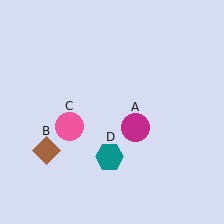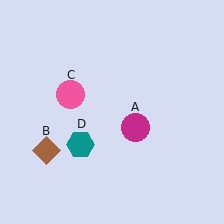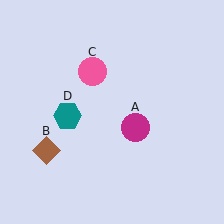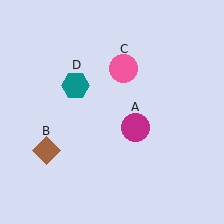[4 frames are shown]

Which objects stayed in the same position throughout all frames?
Magenta circle (object A) and brown diamond (object B) remained stationary.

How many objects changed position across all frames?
2 objects changed position: pink circle (object C), teal hexagon (object D).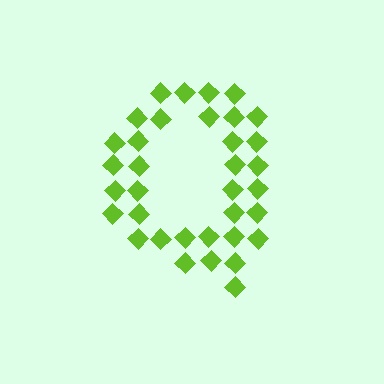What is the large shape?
The large shape is the letter Q.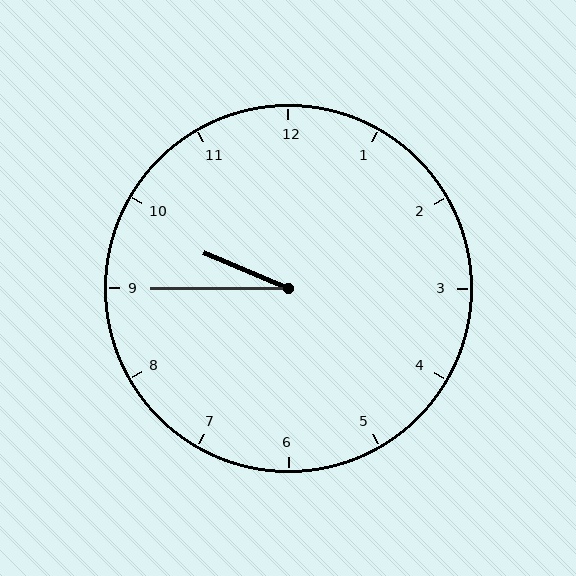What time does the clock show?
9:45.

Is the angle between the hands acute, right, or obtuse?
It is acute.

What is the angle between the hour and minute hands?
Approximately 22 degrees.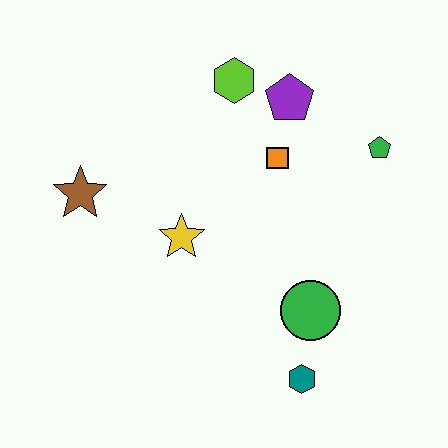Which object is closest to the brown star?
The yellow star is closest to the brown star.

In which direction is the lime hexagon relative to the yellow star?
The lime hexagon is above the yellow star.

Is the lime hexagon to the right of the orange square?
No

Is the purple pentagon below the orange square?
No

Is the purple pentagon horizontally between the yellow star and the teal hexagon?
Yes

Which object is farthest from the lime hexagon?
The teal hexagon is farthest from the lime hexagon.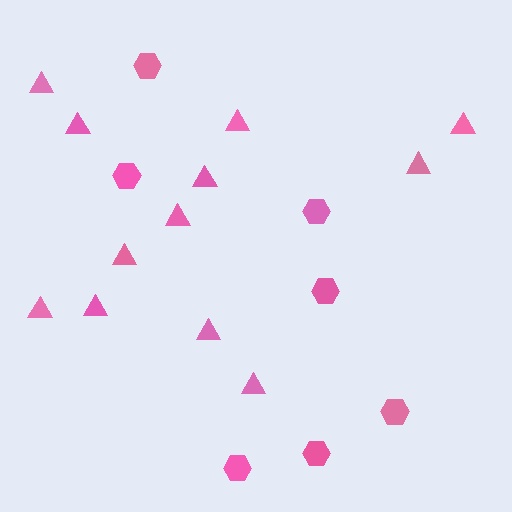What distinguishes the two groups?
There are 2 groups: one group of hexagons (7) and one group of triangles (12).